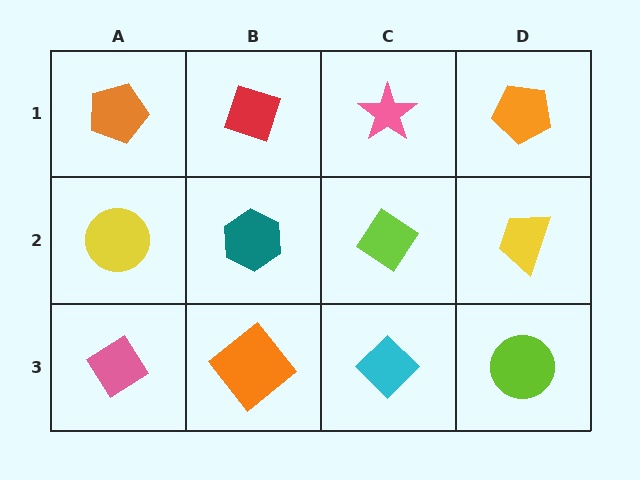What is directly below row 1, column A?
A yellow circle.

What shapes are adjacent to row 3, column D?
A yellow trapezoid (row 2, column D), a cyan diamond (row 3, column C).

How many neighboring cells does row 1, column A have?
2.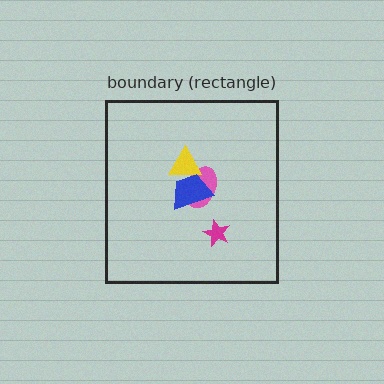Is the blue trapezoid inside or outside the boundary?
Inside.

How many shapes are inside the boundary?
4 inside, 0 outside.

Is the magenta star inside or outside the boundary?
Inside.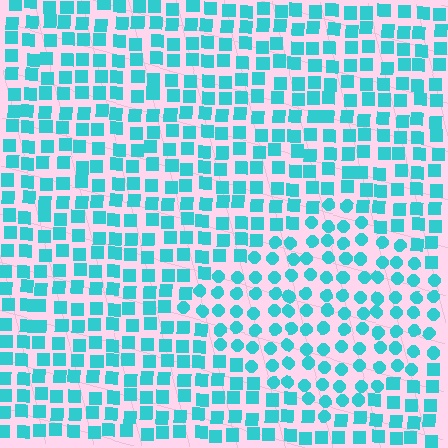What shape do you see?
I see a diamond.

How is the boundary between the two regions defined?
The boundary is defined by a change in element shape: circles inside vs. squares outside. All elements share the same color and spacing.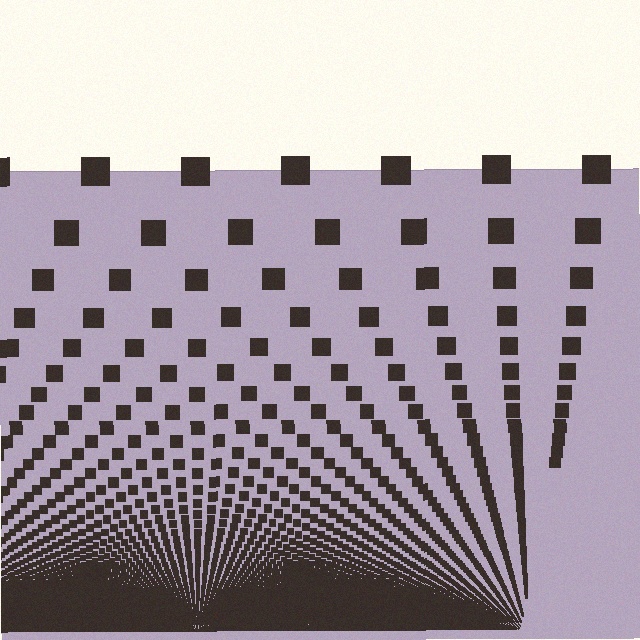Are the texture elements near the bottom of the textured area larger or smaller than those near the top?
Smaller. The gradient is inverted — elements near the bottom are smaller and denser.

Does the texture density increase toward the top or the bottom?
Density increases toward the bottom.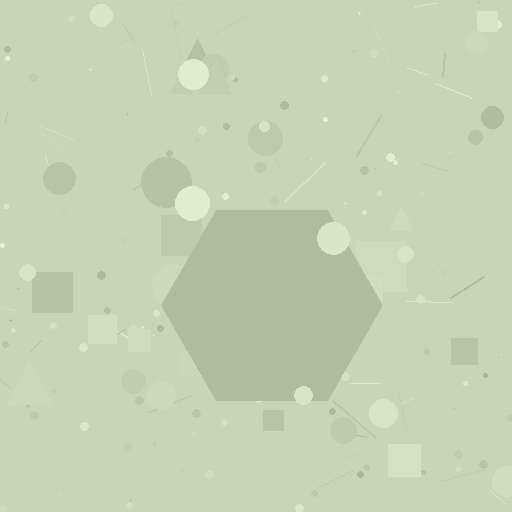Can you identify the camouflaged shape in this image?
The camouflaged shape is a hexagon.